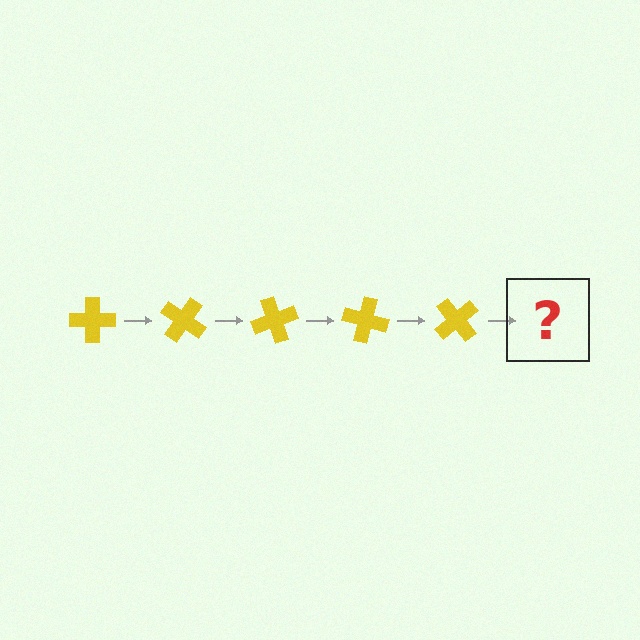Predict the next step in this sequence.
The next step is a yellow cross rotated 175 degrees.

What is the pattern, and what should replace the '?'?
The pattern is that the cross rotates 35 degrees each step. The '?' should be a yellow cross rotated 175 degrees.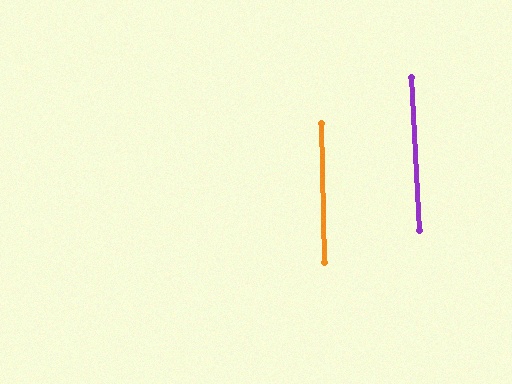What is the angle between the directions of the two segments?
Approximately 2 degrees.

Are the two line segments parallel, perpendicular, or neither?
Parallel — their directions differ by only 2.0°.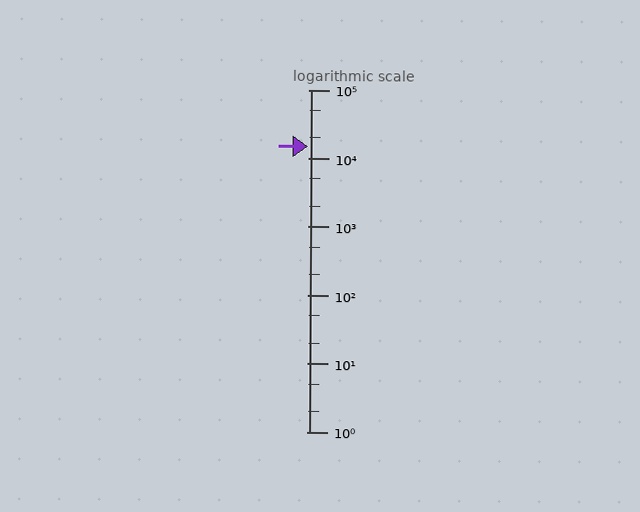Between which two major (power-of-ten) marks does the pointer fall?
The pointer is between 10000 and 100000.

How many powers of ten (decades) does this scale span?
The scale spans 5 decades, from 1 to 100000.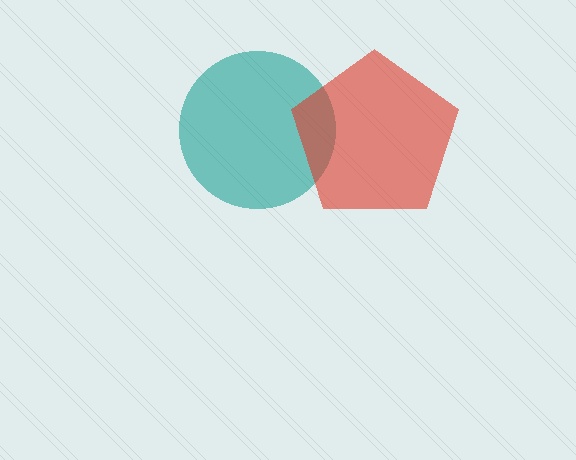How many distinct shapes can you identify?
There are 2 distinct shapes: a teal circle, a red pentagon.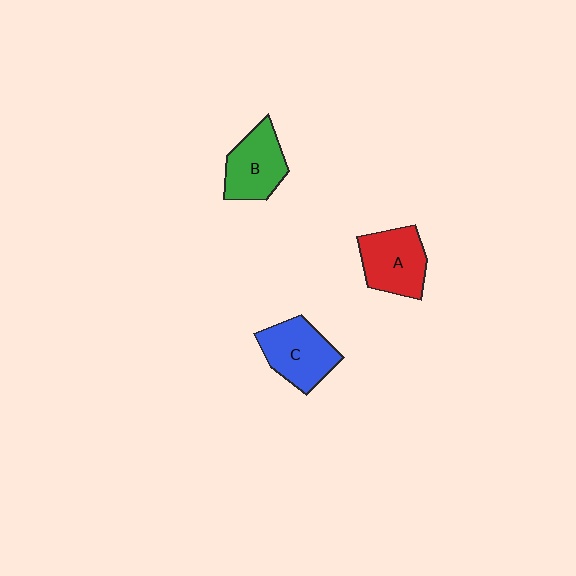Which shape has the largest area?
Shape C (blue).